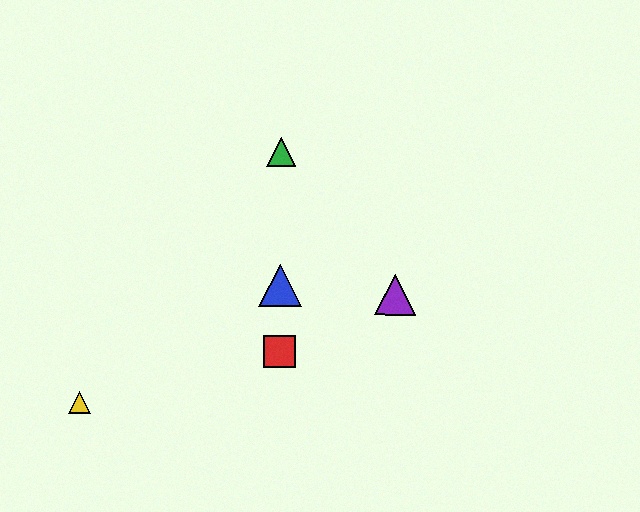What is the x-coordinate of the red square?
The red square is at x≈279.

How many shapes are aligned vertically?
3 shapes (the red square, the blue triangle, the green triangle) are aligned vertically.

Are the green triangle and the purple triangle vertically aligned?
No, the green triangle is at x≈281 and the purple triangle is at x≈395.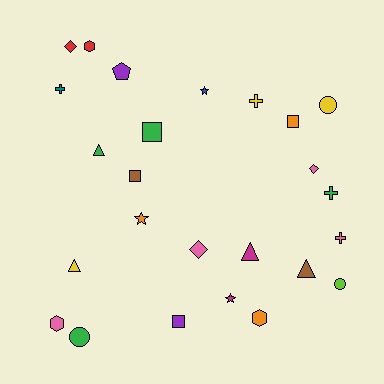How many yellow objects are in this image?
There are 3 yellow objects.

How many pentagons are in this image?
There is 1 pentagon.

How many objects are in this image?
There are 25 objects.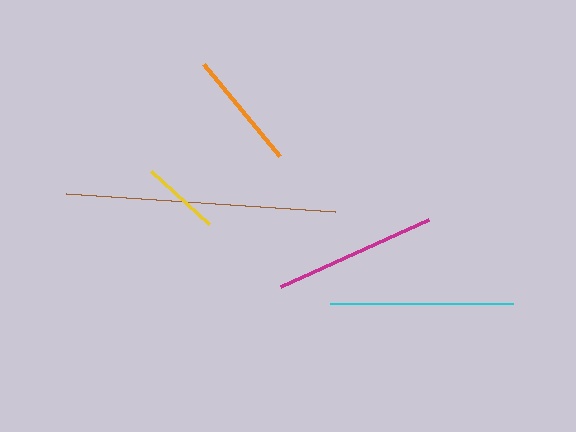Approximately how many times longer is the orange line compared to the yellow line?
The orange line is approximately 1.5 times the length of the yellow line.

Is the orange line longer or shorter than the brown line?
The brown line is longer than the orange line.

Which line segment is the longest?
The brown line is the longest at approximately 270 pixels.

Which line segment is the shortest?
The yellow line is the shortest at approximately 79 pixels.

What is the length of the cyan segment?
The cyan segment is approximately 183 pixels long.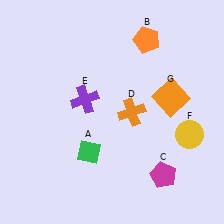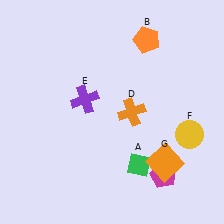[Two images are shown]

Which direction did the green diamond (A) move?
The green diamond (A) moved right.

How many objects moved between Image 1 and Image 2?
2 objects moved between the two images.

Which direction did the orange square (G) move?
The orange square (G) moved down.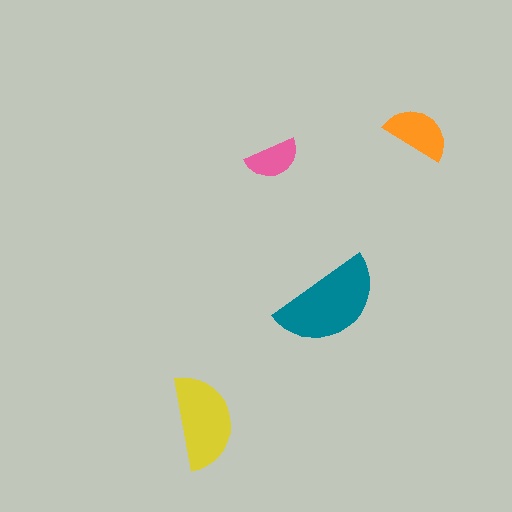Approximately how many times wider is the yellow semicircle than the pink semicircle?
About 1.5 times wider.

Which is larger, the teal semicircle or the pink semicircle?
The teal one.